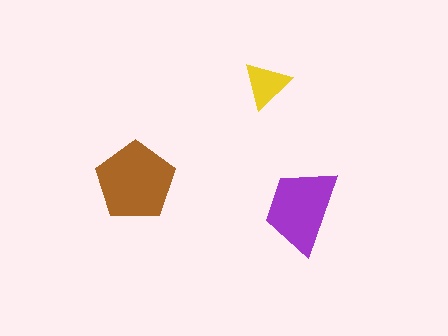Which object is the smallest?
The yellow triangle.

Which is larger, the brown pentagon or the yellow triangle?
The brown pentagon.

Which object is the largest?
The brown pentagon.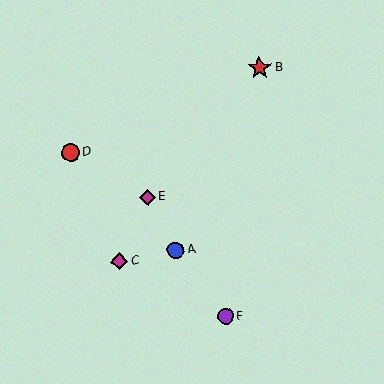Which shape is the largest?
The red star (labeled B) is the largest.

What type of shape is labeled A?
Shape A is a blue circle.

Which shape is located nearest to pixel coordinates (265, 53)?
The red star (labeled B) at (260, 68) is nearest to that location.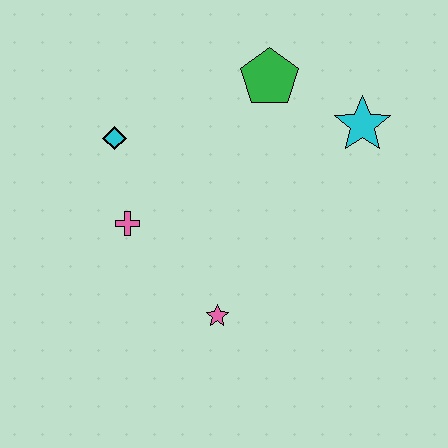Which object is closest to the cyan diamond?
The pink cross is closest to the cyan diamond.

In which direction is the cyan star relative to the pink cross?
The cyan star is to the right of the pink cross.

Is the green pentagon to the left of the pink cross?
No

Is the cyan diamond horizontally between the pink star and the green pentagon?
No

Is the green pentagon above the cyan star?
Yes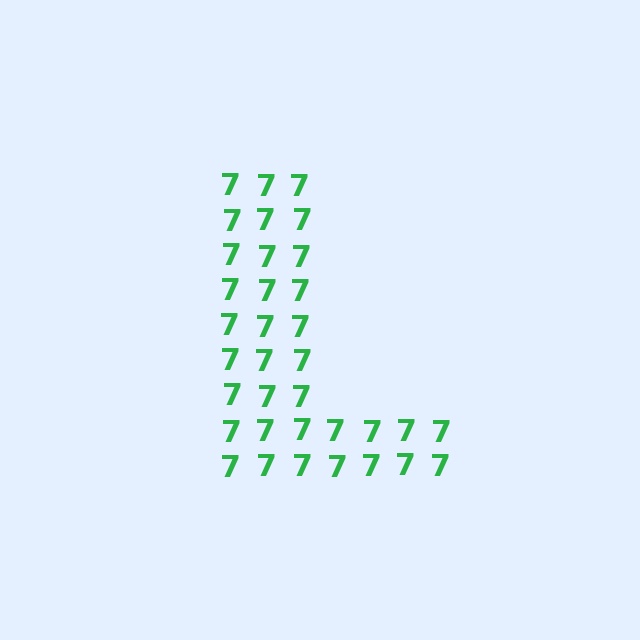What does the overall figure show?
The overall figure shows the letter L.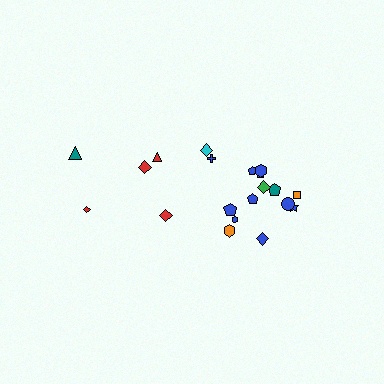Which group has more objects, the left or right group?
The right group.